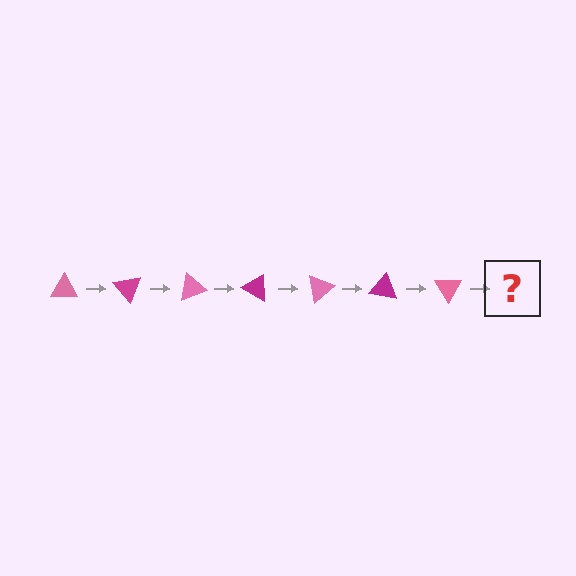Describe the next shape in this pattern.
It should be a magenta triangle, rotated 350 degrees from the start.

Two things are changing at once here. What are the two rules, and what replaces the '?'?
The two rules are that it rotates 50 degrees each step and the color cycles through pink and magenta. The '?' should be a magenta triangle, rotated 350 degrees from the start.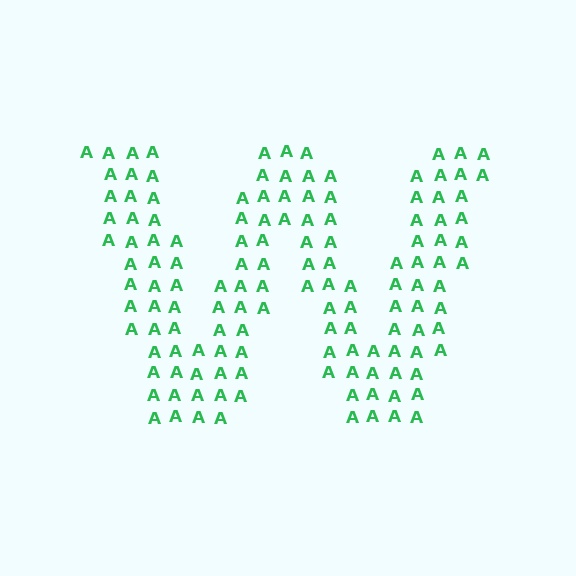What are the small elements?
The small elements are letter A's.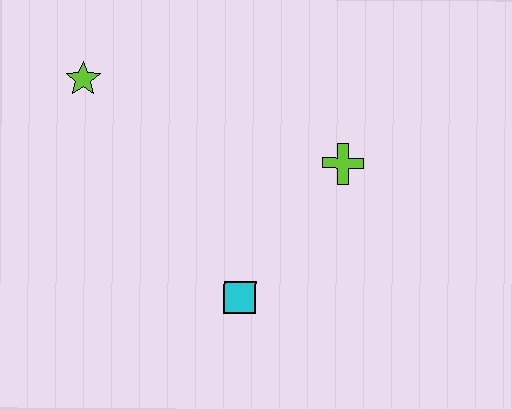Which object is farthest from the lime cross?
The lime star is farthest from the lime cross.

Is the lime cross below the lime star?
Yes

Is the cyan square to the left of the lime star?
No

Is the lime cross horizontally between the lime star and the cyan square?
No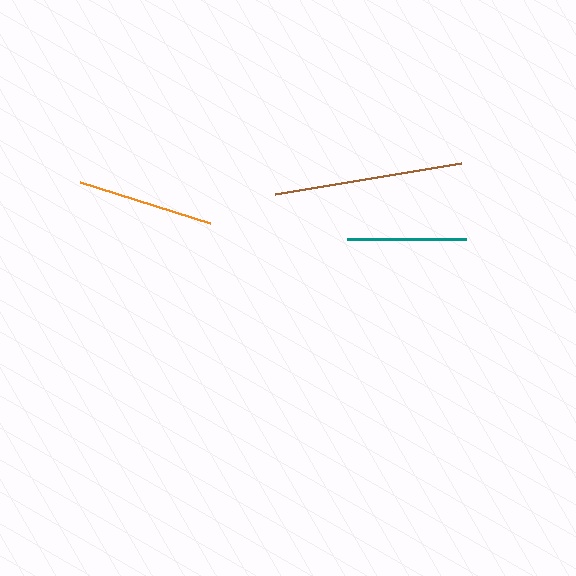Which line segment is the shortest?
The teal line is the shortest at approximately 119 pixels.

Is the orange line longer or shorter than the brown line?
The brown line is longer than the orange line.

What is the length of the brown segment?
The brown segment is approximately 189 pixels long.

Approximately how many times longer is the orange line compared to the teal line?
The orange line is approximately 1.1 times the length of the teal line.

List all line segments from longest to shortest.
From longest to shortest: brown, orange, teal.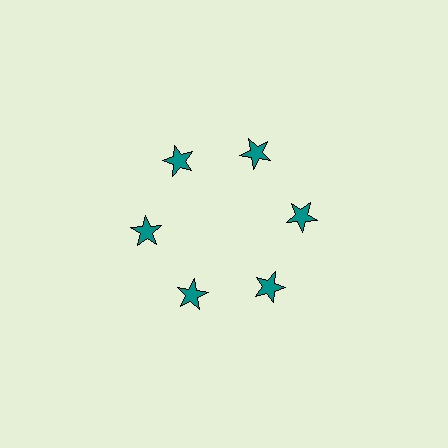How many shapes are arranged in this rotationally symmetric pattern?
There are 6 shapes, arranged in 6 groups of 1.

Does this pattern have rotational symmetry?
Yes, this pattern has 6-fold rotational symmetry. It looks the same after rotating 60 degrees around the center.